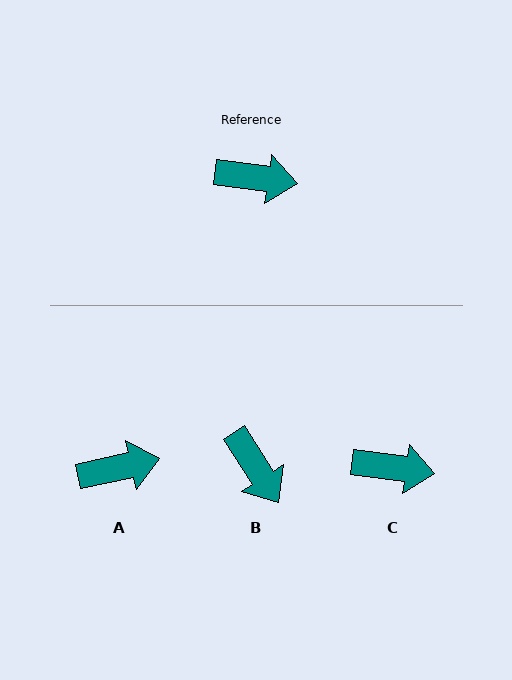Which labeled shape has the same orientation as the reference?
C.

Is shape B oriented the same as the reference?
No, it is off by about 50 degrees.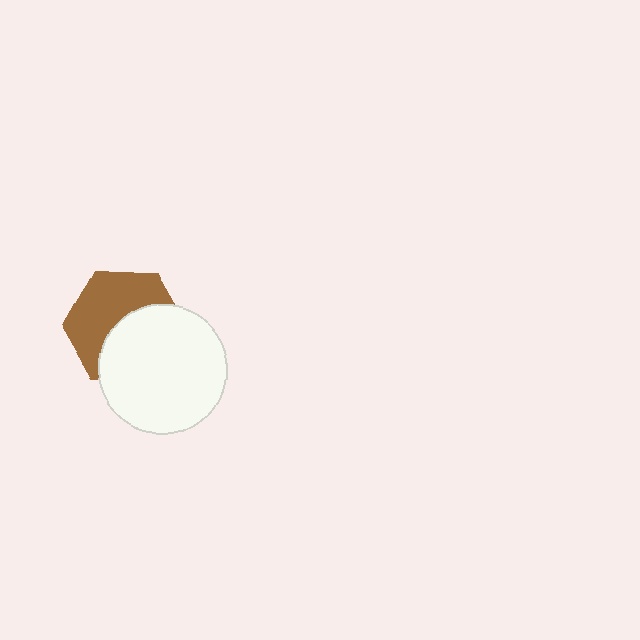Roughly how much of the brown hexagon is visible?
About half of it is visible (roughly 51%).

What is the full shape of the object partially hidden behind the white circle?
The partially hidden object is a brown hexagon.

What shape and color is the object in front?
The object in front is a white circle.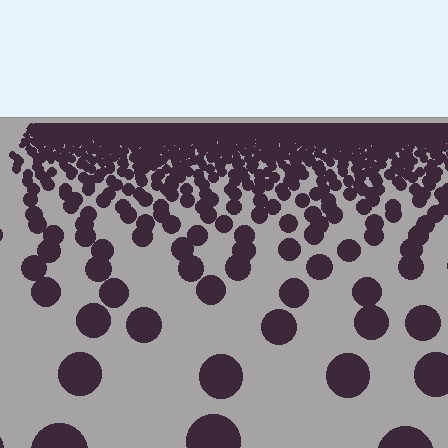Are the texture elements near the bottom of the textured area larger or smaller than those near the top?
Larger. Near the bottom, elements are closer to the viewer and appear at a bigger on-screen size.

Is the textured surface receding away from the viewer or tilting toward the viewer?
The surface is receding away from the viewer. Texture elements get smaller and denser toward the top.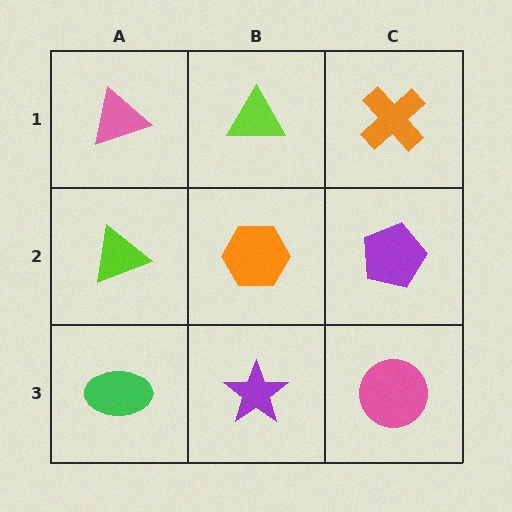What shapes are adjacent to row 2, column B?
A lime triangle (row 1, column B), a purple star (row 3, column B), a lime triangle (row 2, column A), a purple pentagon (row 2, column C).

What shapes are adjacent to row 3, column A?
A lime triangle (row 2, column A), a purple star (row 3, column B).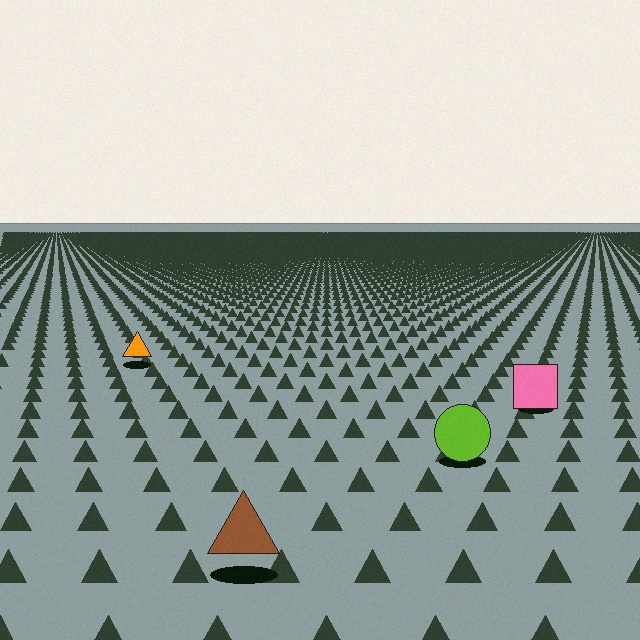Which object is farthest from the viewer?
The orange triangle is farthest from the viewer. It appears smaller and the ground texture around it is denser.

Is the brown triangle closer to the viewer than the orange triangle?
Yes. The brown triangle is closer — you can tell from the texture gradient: the ground texture is coarser near it.